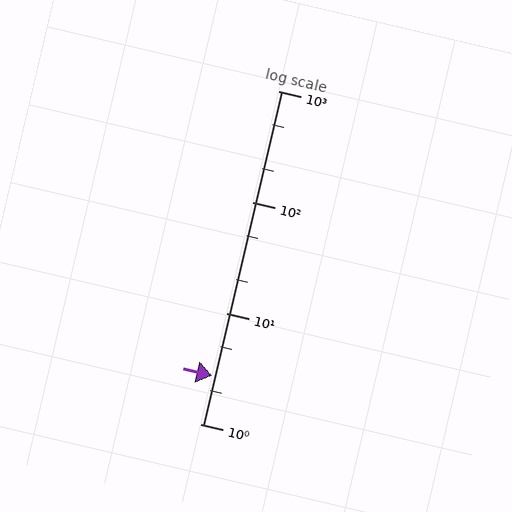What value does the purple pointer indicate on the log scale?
The pointer indicates approximately 2.7.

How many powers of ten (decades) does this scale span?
The scale spans 3 decades, from 1 to 1000.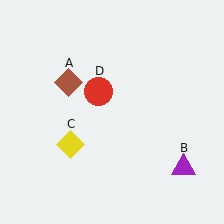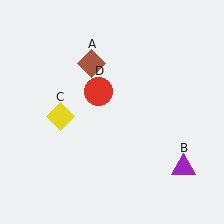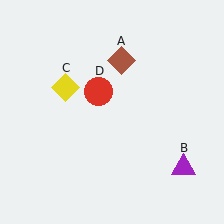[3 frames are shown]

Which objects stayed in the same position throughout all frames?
Purple triangle (object B) and red circle (object D) remained stationary.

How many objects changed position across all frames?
2 objects changed position: brown diamond (object A), yellow diamond (object C).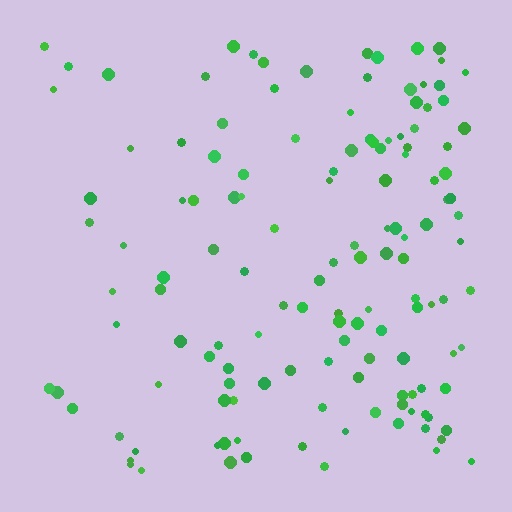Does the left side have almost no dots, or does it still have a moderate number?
Still a moderate number, just noticeably fewer than the right.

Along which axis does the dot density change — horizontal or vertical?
Horizontal.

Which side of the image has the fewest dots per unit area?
The left.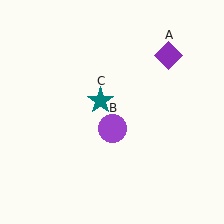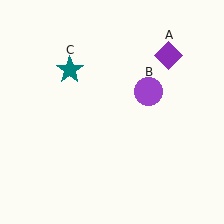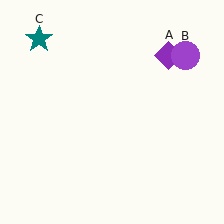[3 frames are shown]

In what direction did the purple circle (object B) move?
The purple circle (object B) moved up and to the right.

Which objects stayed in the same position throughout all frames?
Purple diamond (object A) remained stationary.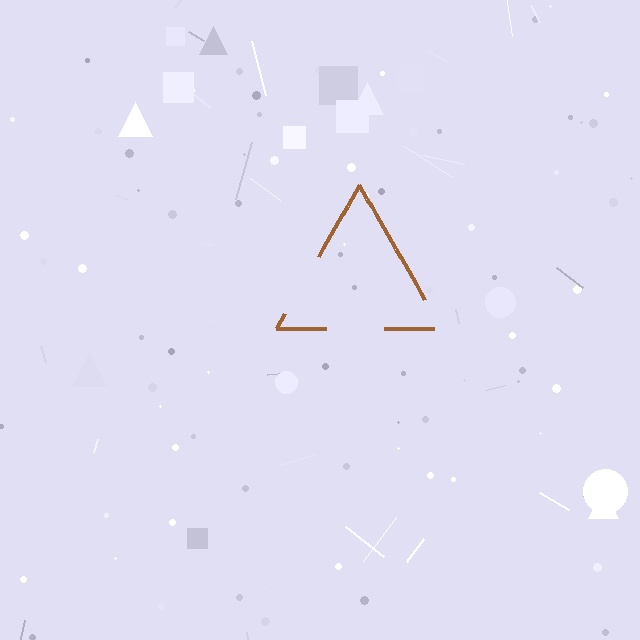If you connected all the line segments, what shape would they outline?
They would outline a triangle.